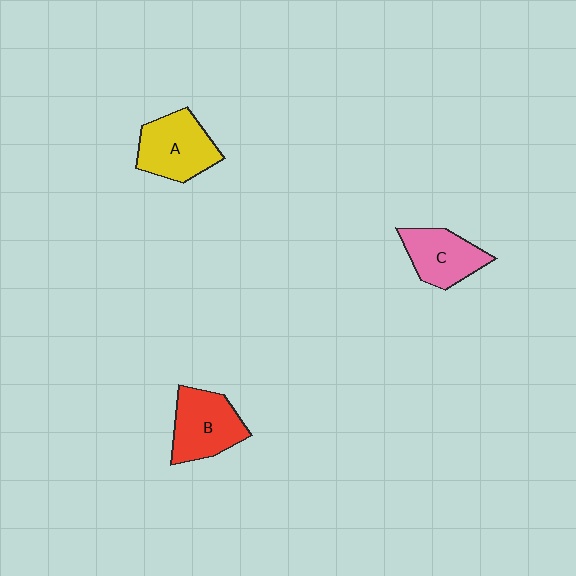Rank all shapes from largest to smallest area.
From largest to smallest: A (yellow), B (red), C (pink).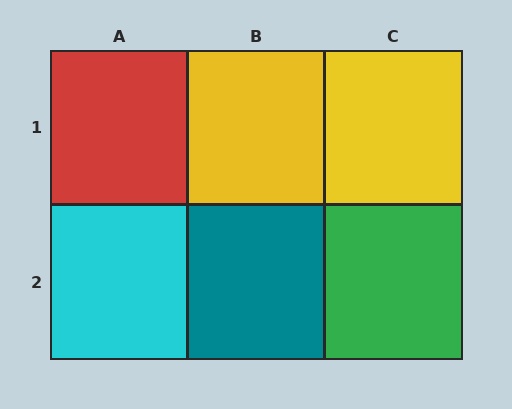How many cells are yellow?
2 cells are yellow.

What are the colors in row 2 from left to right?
Cyan, teal, green.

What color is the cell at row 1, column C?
Yellow.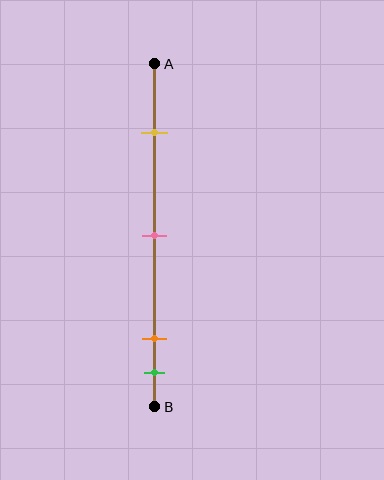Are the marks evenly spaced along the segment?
No, the marks are not evenly spaced.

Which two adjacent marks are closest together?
The orange and green marks are the closest adjacent pair.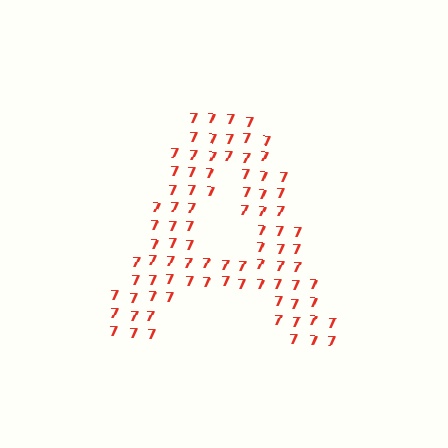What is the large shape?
The large shape is the letter A.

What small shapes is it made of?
It is made of small digit 7's.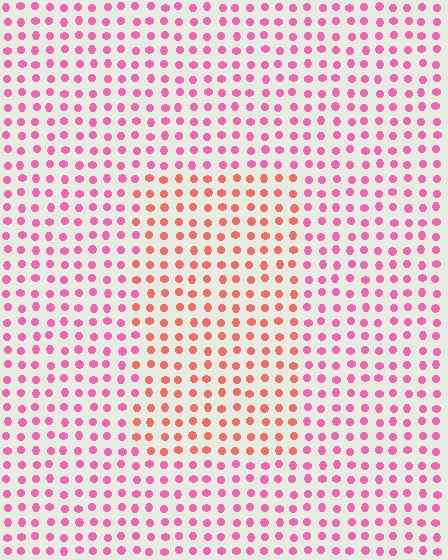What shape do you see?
I see a rectangle.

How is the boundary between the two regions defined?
The boundary is defined purely by a slight shift in hue (about 39 degrees). Spacing, size, and orientation are identical on both sides.